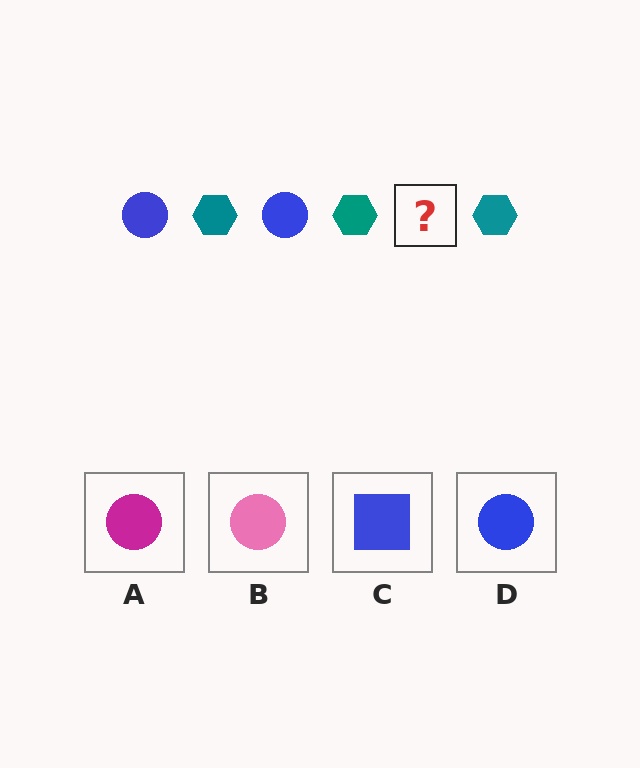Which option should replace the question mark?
Option D.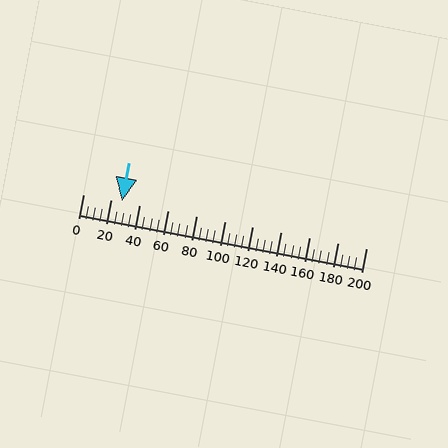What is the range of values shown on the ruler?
The ruler shows values from 0 to 200.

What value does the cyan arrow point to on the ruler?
The cyan arrow points to approximately 27.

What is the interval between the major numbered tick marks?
The major tick marks are spaced 20 units apart.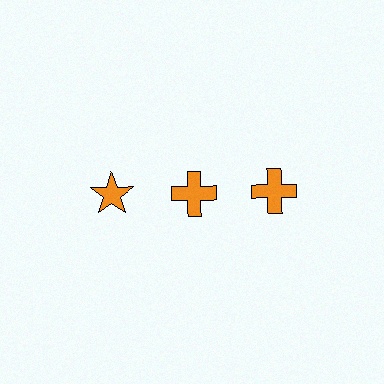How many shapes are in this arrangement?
There are 3 shapes arranged in a grid pattern.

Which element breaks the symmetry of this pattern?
The orange star in the top row, leftmost column breaks the symmetry. All other shapes are orange crosses.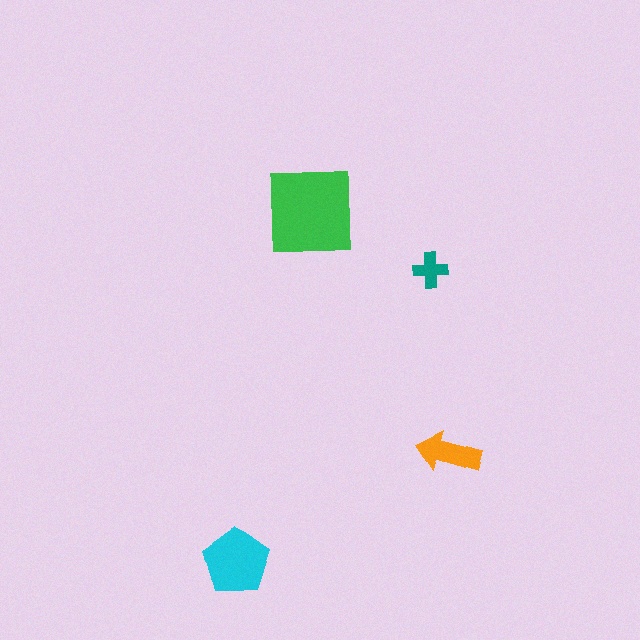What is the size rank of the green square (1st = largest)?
1st.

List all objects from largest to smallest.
The green square, the cyan pentagon, the orange arrow, the teal cross.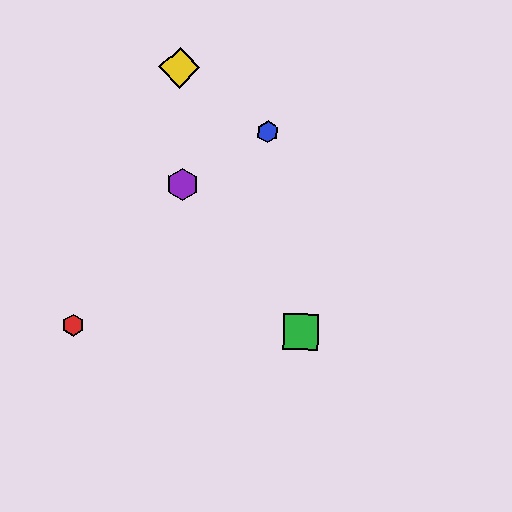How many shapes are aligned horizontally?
2 shapes (the red hexagon, the green square) are aligned horizontally.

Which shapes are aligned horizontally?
The red hexagon, the green square are aligned horizontally.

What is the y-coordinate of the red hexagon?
The red hexagon is at y≈325.